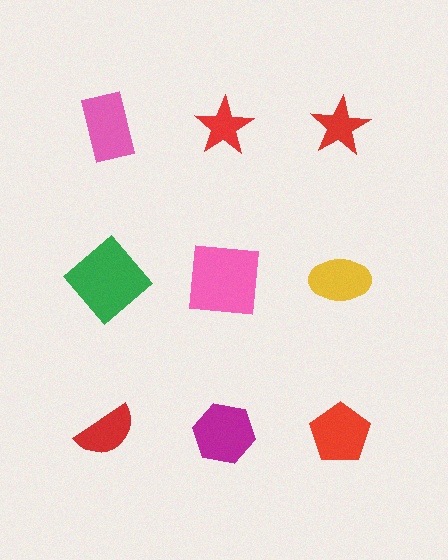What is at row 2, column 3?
A yellow ellipse.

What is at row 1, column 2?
A red star.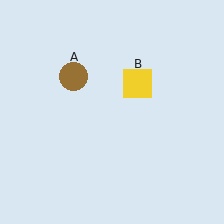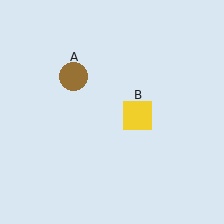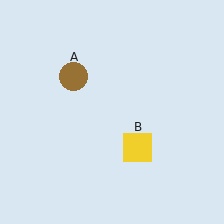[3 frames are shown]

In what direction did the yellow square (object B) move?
The yellow square (object B) moved down.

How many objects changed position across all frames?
1 object changed position: yellow square (object B).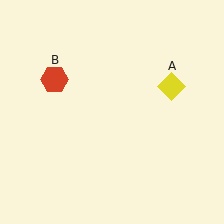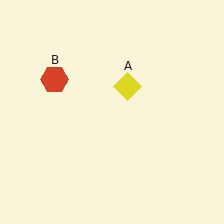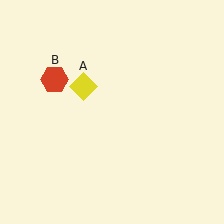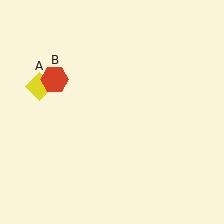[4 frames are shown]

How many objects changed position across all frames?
1 object changed position: yellow diamond (object A).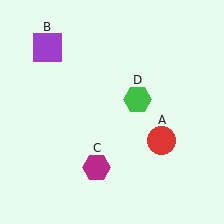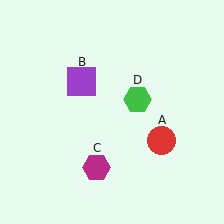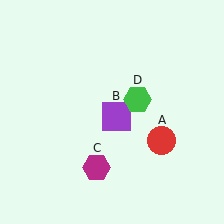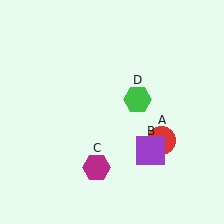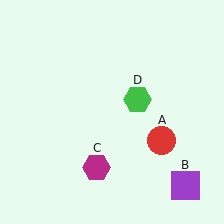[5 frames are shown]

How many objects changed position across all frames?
1 object changed position: purple square (object B).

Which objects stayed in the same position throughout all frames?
Red circle (object A) and magenta hexagon (object C) and green hexagon (object D) remained stationary.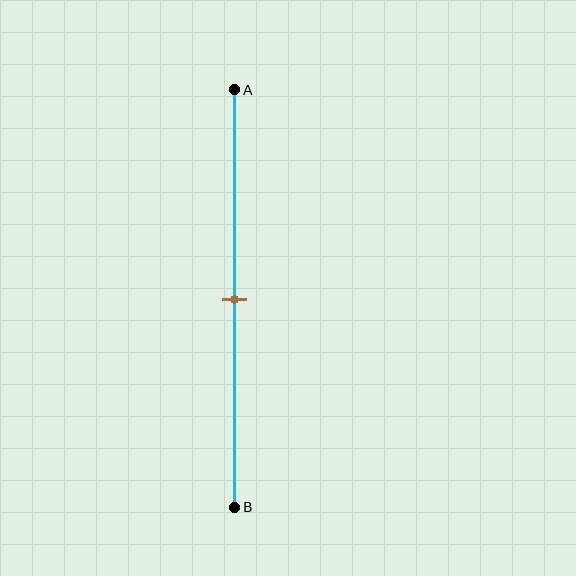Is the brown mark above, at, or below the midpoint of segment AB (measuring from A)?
The brown mark is approximately at the midpoint of segment AB.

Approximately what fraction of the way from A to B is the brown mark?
The brown mark is approximately 50% of the way from A to B.